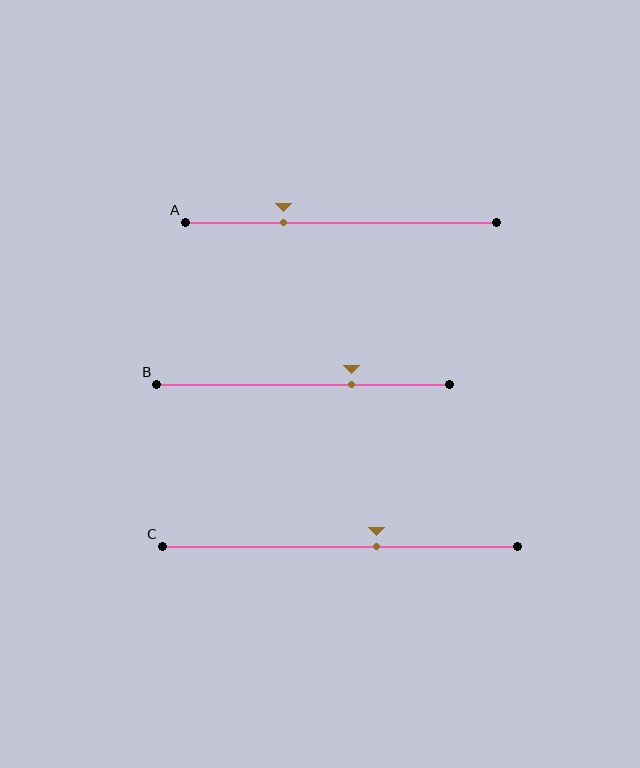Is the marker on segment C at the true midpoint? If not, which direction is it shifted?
No, the marker on segment C is shifted to the right by about 10% of the segment length.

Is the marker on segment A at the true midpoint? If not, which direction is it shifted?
No, the marker on segment A is shifted to the left by about 18% of the segment length.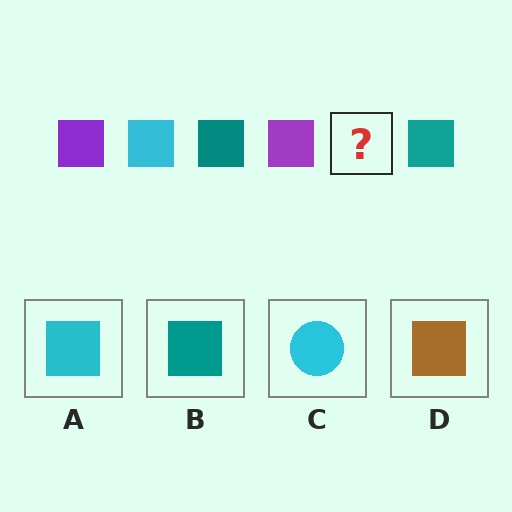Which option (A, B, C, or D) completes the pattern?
A.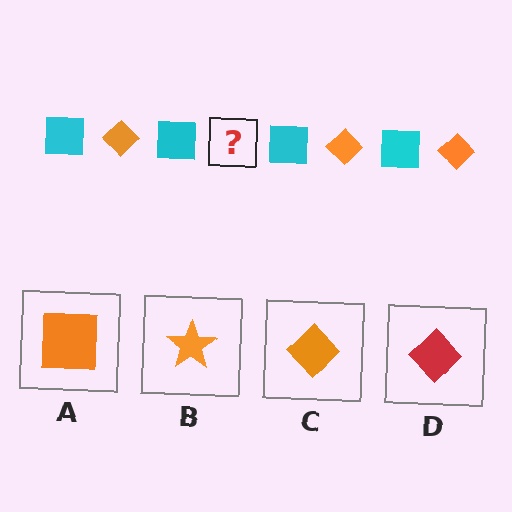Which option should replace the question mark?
Option C.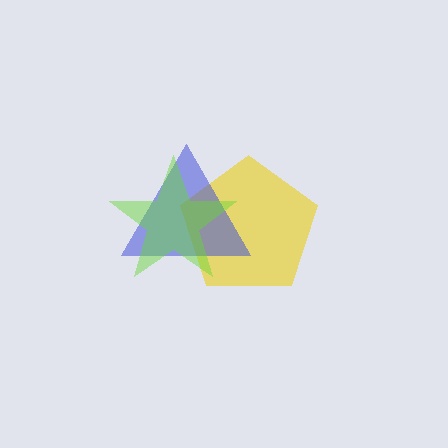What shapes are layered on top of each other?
The layered shapes are: a yellow pentagon, a blue triangle, a lime star.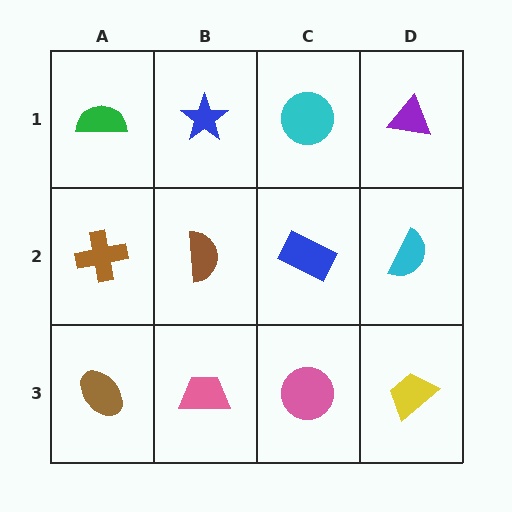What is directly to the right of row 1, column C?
A purple triangle.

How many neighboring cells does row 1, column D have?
2.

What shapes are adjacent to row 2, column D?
A purple triangle (row 1, column D), a yellow trapezoid (row 3, column D), a blue rectangle (row 2, column C).